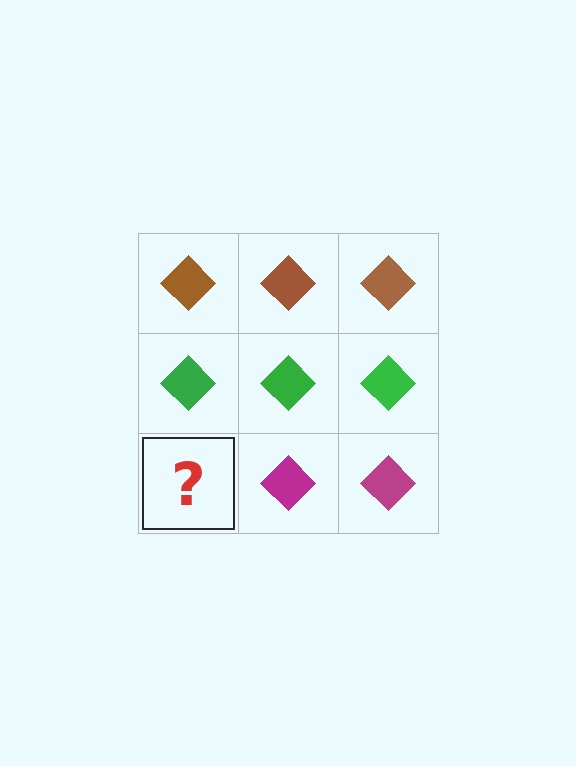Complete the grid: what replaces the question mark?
The question mark should be replaced with a magenta diamond.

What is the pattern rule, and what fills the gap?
The rule is that each row has a consistent color. The gap should be filled with a magenta diamond.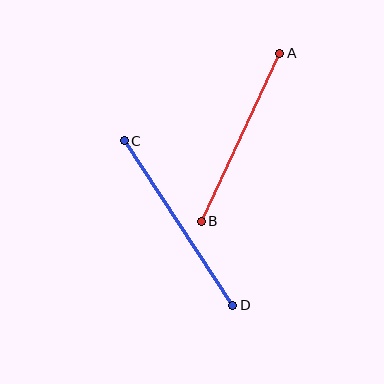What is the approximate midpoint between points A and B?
The midpoint is at approximately (241, 137) pixels.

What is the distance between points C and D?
The distance is approximately 197 pixels.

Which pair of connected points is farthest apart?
Points C and D are farthest apart.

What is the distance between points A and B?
The distance is approximately 185 pixels.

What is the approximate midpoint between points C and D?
The midpoint is at approximately (178, 223) pixels.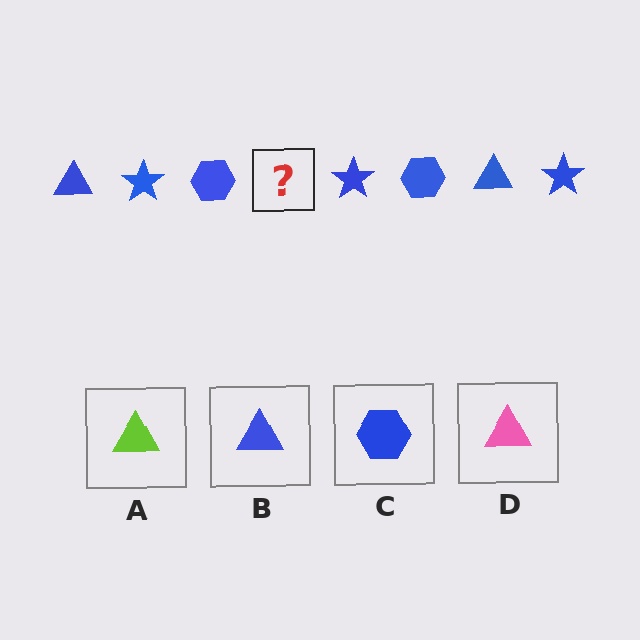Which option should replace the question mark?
Option B.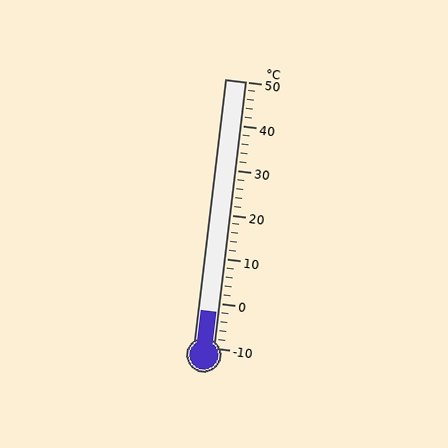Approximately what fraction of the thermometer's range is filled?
The thermometer is filled to approximately 15% of its range.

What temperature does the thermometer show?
The thermometer shows approximately -2°C.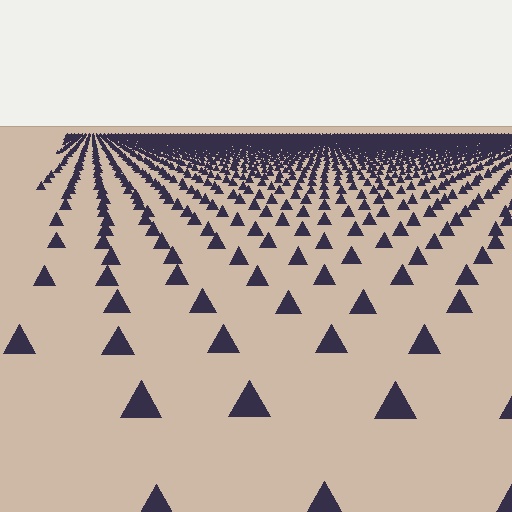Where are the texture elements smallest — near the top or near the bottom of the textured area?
Near the top.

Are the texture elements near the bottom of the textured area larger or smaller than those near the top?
Larger. Near the bottom, elements are closer to the viewer and appear at a bigger on-screen size.